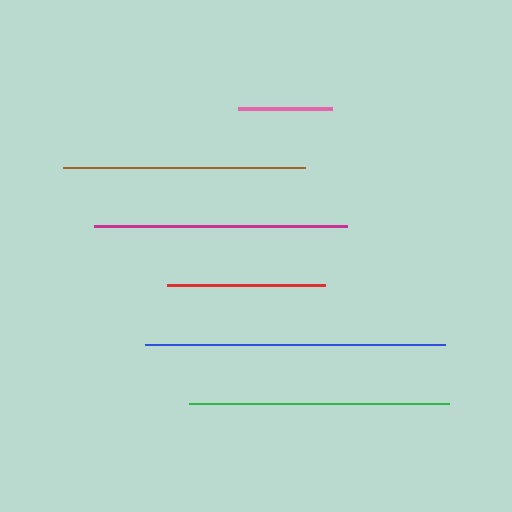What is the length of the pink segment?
The pink segment is approximately 94 pixels long.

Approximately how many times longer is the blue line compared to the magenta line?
The blue line is approximately 1.2 times the length of the magenta line.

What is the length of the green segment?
The green segment is approximately 259 pixels long.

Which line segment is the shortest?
The pink line is the shortest at approximately 94 pixels.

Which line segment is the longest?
The blue line is the longest at approximately 300 pixels.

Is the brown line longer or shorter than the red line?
The brown line is longer than the red line.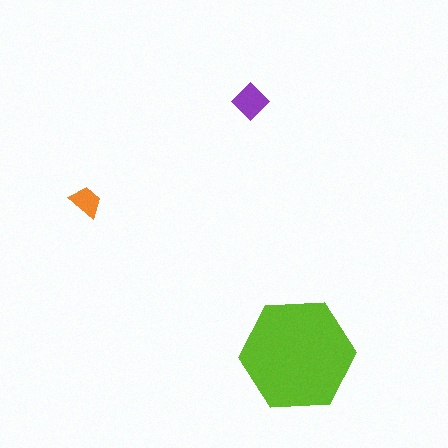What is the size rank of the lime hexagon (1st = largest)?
1st.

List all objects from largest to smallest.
The lime hexagon, the purple diamond, the orange trapezoid.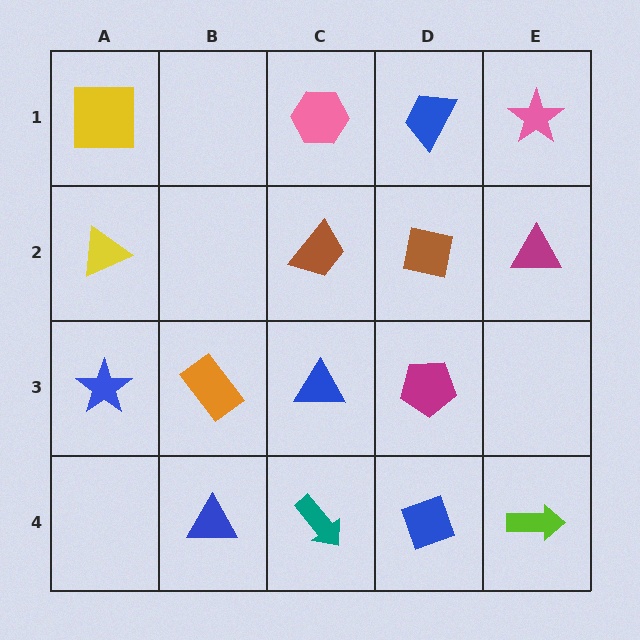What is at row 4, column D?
A blue diamond.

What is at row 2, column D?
A brown square.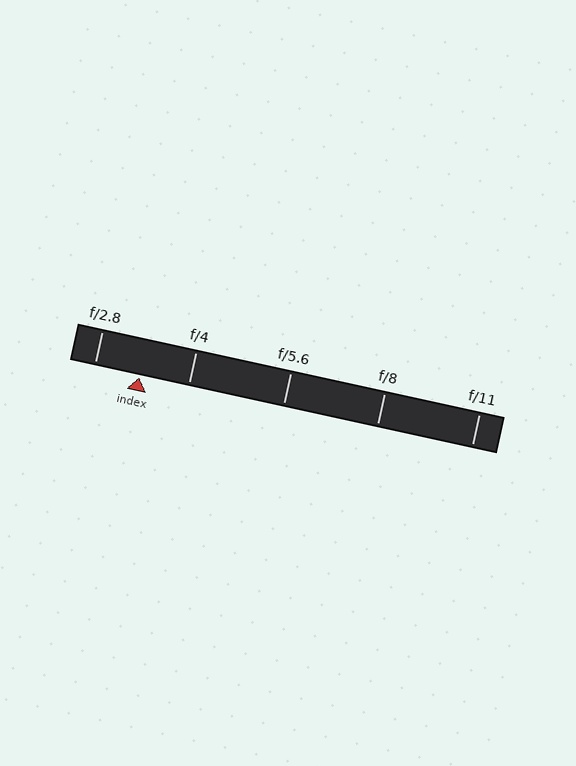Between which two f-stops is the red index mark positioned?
The index mark is between f/2.8 and f/4.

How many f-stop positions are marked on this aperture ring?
There are 5 f-stop positions marked.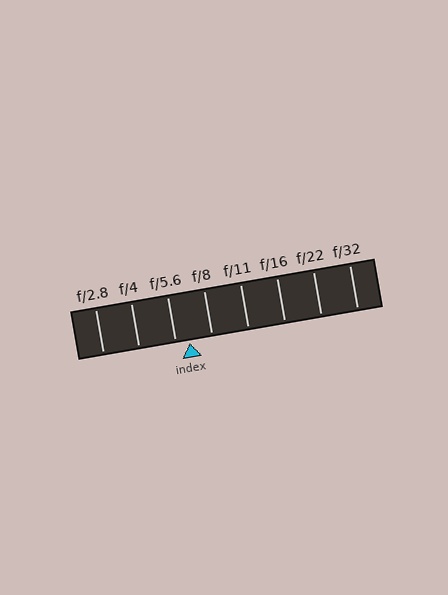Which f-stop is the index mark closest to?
The index mark is closest to f/5.6.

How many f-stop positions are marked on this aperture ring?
There are 8 f-stop positions marked.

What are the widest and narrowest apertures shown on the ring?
The widest aperture shown is f/2.8 and the narrowest is f/32.